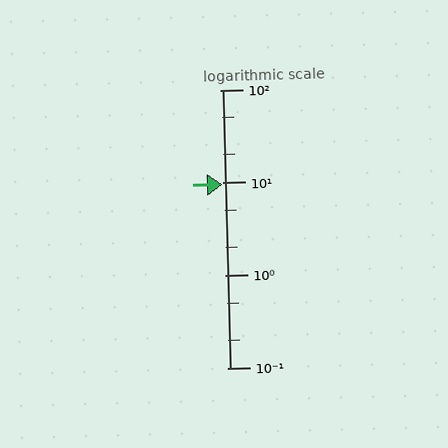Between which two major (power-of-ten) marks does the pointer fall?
The pointer is between 1 and 10.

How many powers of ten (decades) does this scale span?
The scale spans 3 decades, from 0.1 to 100.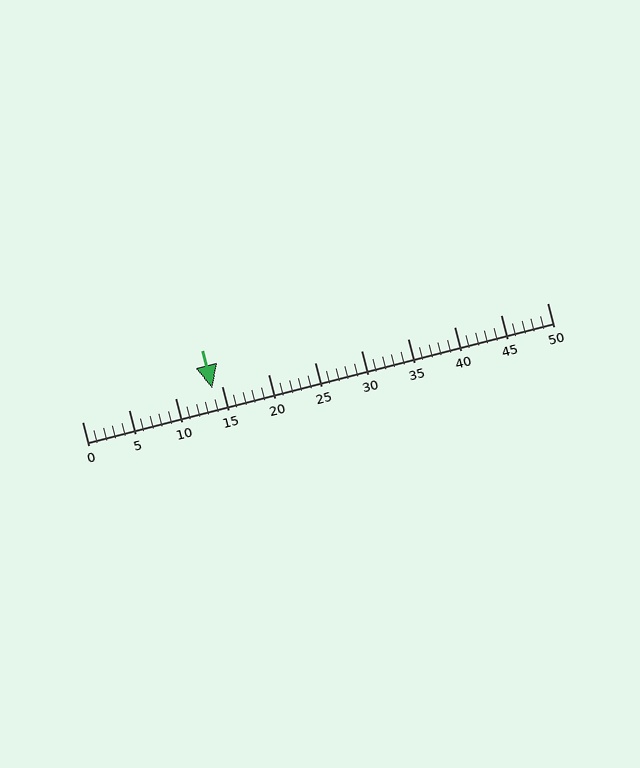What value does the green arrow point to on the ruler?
The green arrow points to approximately 14.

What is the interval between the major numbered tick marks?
The major tick marks are spaced 5 units apart.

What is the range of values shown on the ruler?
The ruler shows values from 0 to 50.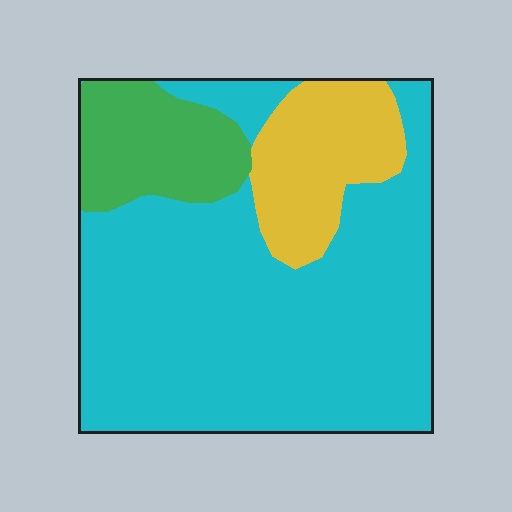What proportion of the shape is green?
Green takes up about one eighth (1/8) of the shape.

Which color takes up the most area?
Cyan, at roughly 70%.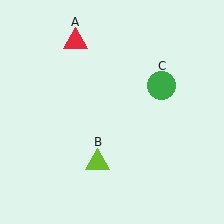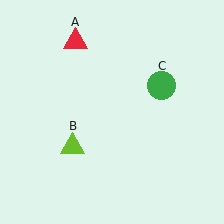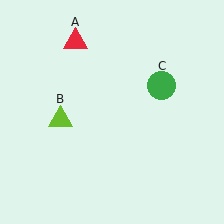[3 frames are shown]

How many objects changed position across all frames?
1 object changed position: lime triangle (object B).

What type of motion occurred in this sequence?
The lime triangle (object B) rotated clockwise around the center of the scene.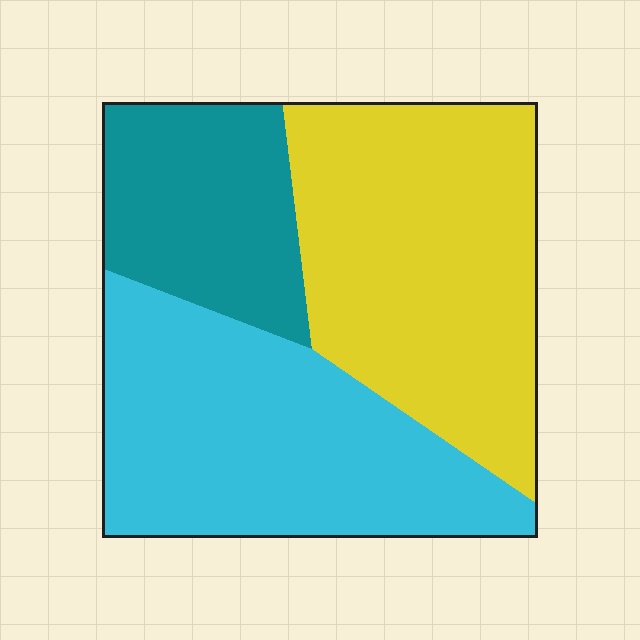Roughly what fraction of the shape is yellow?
Yellow covers about 40% of the shape.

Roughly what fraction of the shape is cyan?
Cyan covers 39% of the shape.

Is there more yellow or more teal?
Yellow.